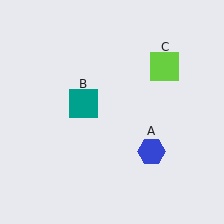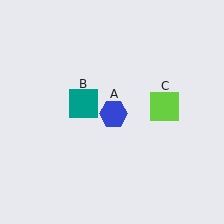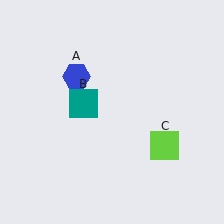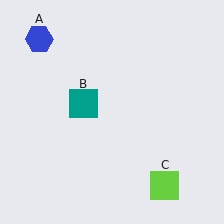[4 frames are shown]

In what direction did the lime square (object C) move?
The lime square (object C) moved down.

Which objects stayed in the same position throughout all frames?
Teal square (object B) remained stationary.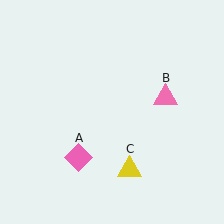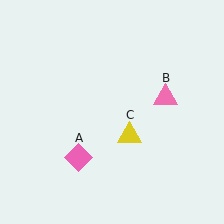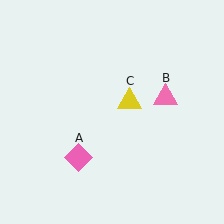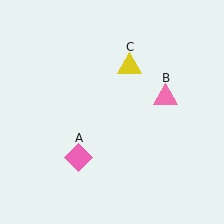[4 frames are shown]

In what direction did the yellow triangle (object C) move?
The yellow triangle (object C) moved up.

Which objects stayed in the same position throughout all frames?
Pink diamond (object A) and pink triangle (object B) remained stationary.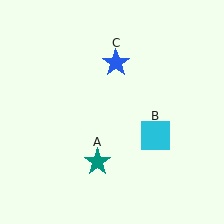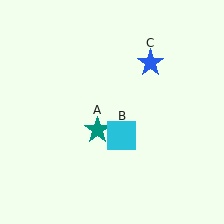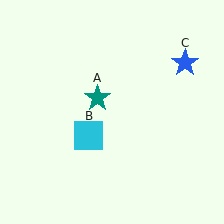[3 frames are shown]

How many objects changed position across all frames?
3 objects changed position: teal star (object A), cyan square (object B), blue star (object C).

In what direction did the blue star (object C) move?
The blue star (object C) moved right.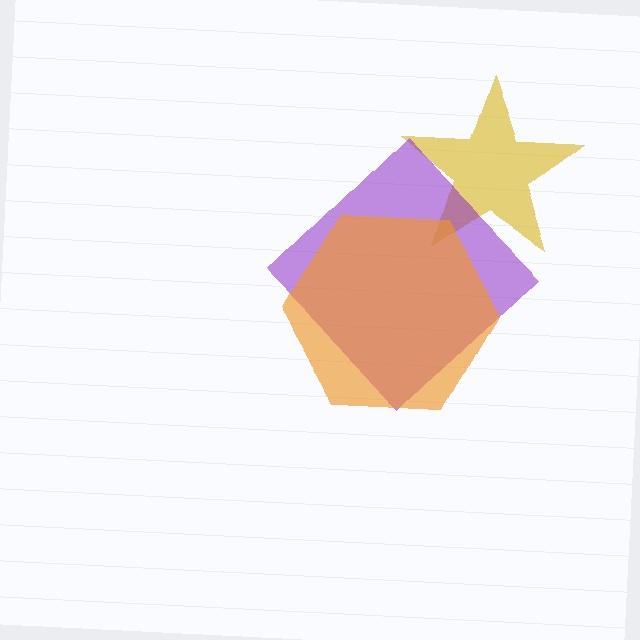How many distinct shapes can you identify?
There are 3 distinct shapes: a yellow star, a purple diamond, an orange hexagon.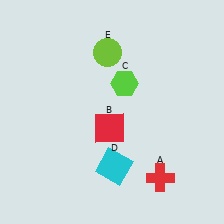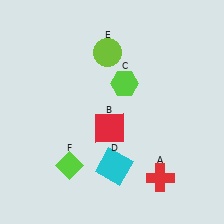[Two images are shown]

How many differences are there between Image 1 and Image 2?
There is 1 difference between the two images.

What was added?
A lime diamond (F) was added in Image 2.